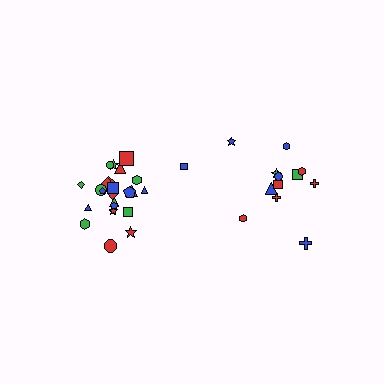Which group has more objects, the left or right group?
The left group.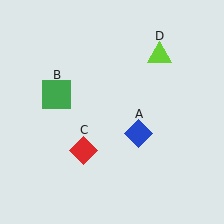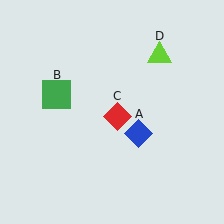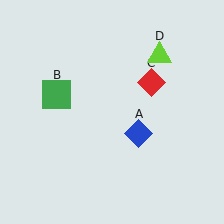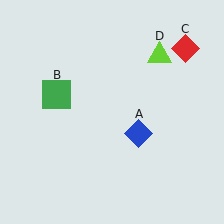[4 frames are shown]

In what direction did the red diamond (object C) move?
The red diamond (object C) moved up and to the right.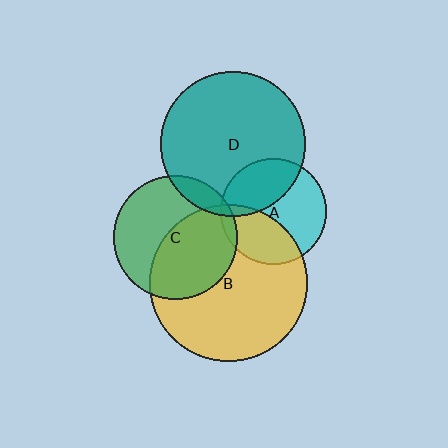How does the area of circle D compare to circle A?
Approximately 1.9 times.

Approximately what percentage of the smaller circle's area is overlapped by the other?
Approximately 5%.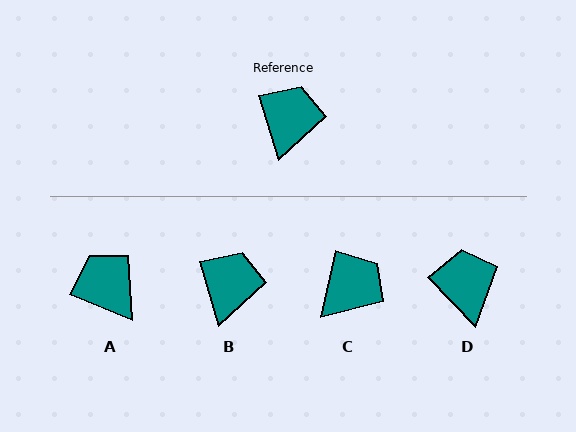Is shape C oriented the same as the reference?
No, it is off by about 28 degrees.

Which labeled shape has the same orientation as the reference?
B.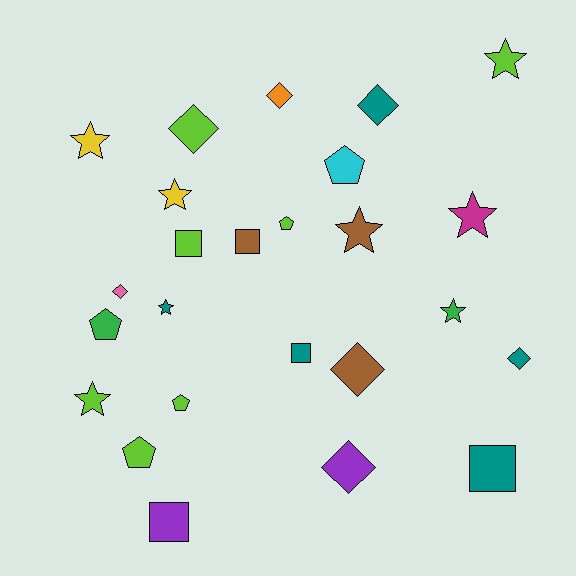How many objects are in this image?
There are 25 objects.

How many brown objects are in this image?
There are 3 brown objects.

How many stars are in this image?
There are 8 stars.